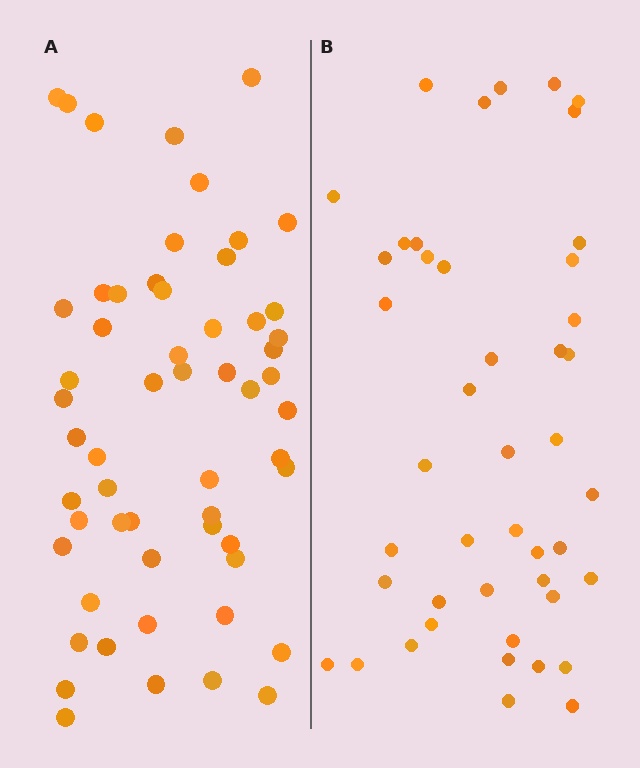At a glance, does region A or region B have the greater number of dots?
Region A (the left region) has more dots.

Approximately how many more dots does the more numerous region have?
Region A has roughly 12 or so more dots than region B.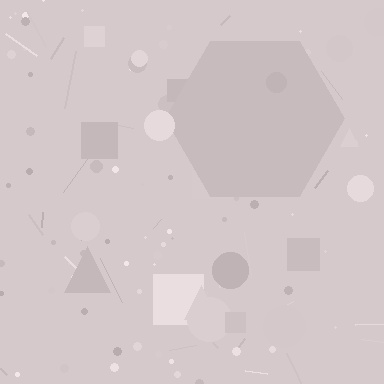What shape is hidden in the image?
A hexagon is hidden in the image.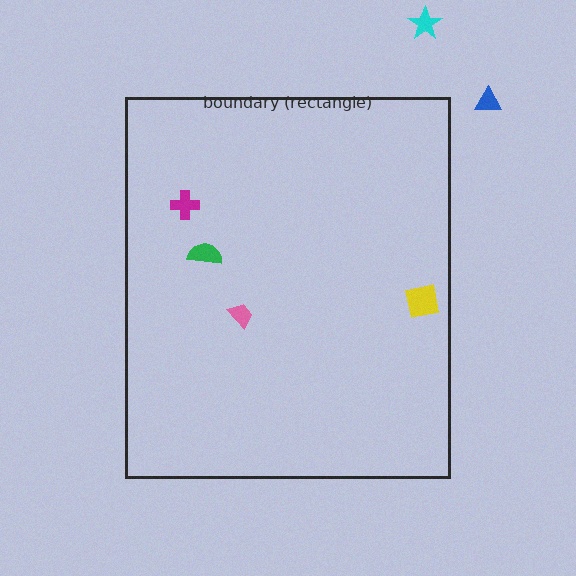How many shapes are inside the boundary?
4 inside, 2 outside.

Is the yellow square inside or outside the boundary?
Inside.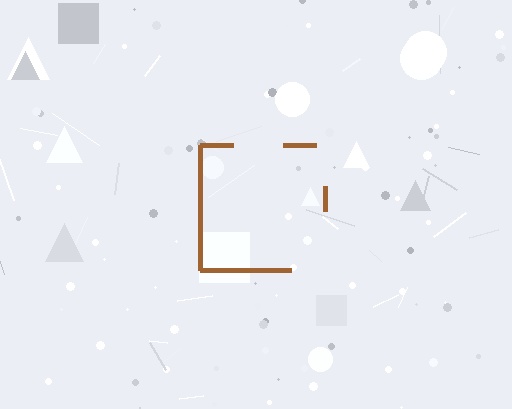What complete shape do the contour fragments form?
The contour fragments form a square.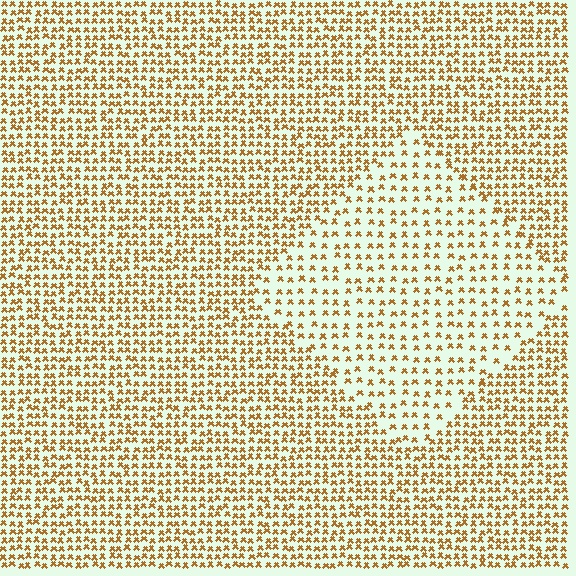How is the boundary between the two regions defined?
The boundary is defined by a change in element density (approximately 1.9x ratio). All elements are the same color, size, and shape.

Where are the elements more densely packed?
The elements are more densely packed outside the diamond boundary.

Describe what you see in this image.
The image contains small brown elements arranged at two different densities. A diamond-shaped region is visible where the elements are less densely packed than the surrounding area.